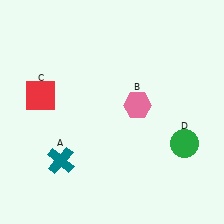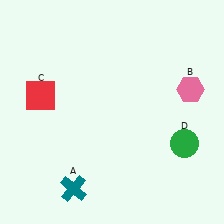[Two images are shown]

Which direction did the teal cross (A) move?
The teal cross (A) moved down.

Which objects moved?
The objects that moved are: the teal cross (A), the pink hexagon (B).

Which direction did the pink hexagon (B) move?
The pink hexagon (B) moved right.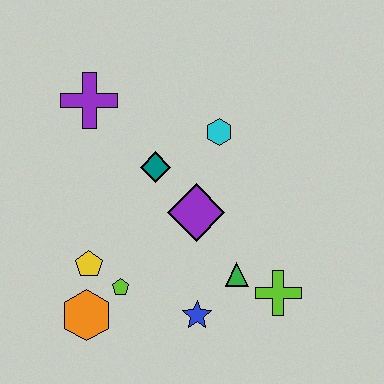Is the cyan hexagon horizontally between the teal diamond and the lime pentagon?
No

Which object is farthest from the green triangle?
The purple cross is farthest from the green triangle.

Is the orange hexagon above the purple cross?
No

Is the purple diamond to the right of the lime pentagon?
Yes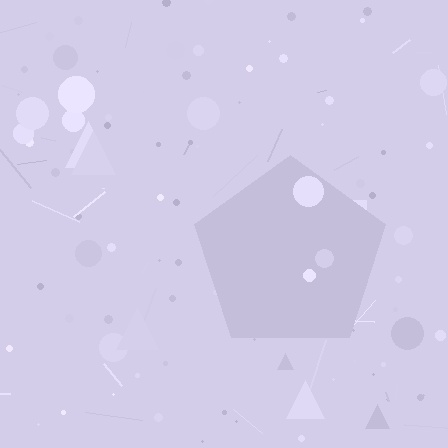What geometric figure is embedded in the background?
A pentagon is embedded in the background.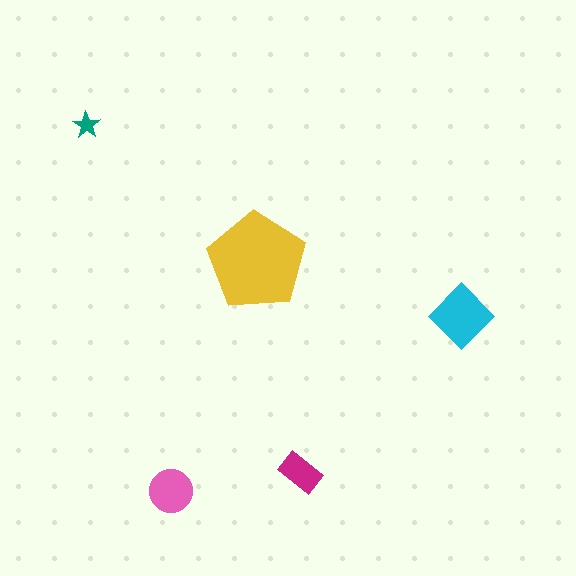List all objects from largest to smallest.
The yellow pentagon, the cyan diamond, the pink circle, the magenta rectangle, the teal star.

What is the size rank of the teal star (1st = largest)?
5th.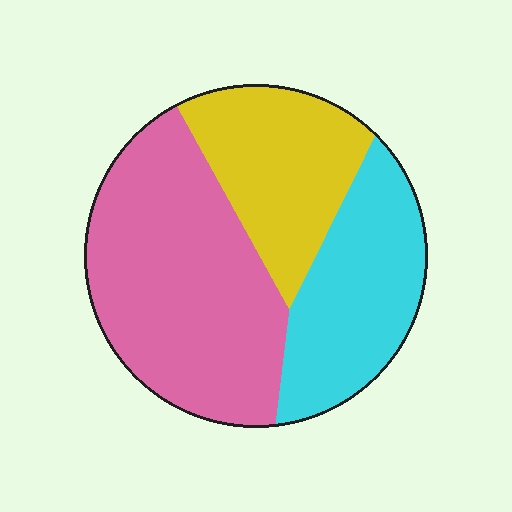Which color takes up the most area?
Pink, at roughly 45%.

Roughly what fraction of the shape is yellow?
Yellow covers roughly 25% of the shape.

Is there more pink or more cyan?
Pink.